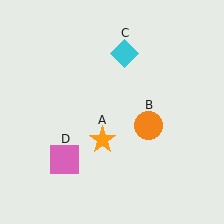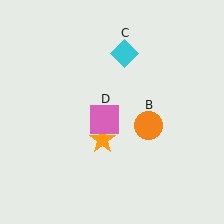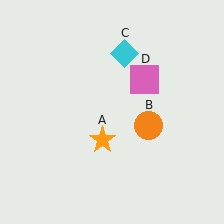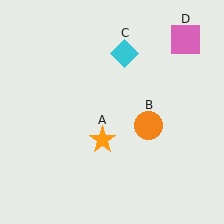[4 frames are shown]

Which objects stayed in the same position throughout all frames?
Orange star (object A) and orange circle (object B) and cyan diamond (object C) remained stationary.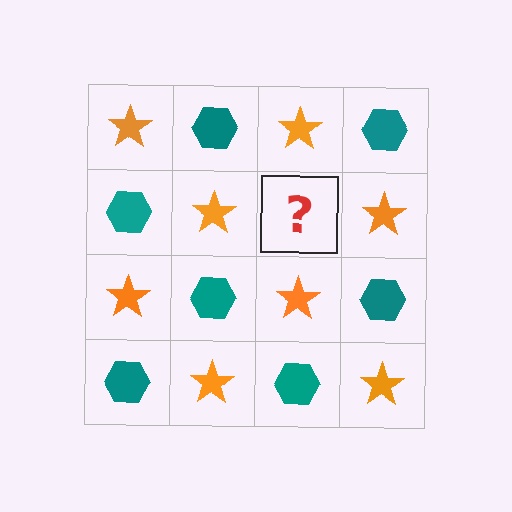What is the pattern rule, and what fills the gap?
The rule is that it alternates orange star and teal hexagon in a checkerboard pattern. The gap should be filled with a teal hexagon.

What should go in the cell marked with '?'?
The missing cell should contain a teal hexagon.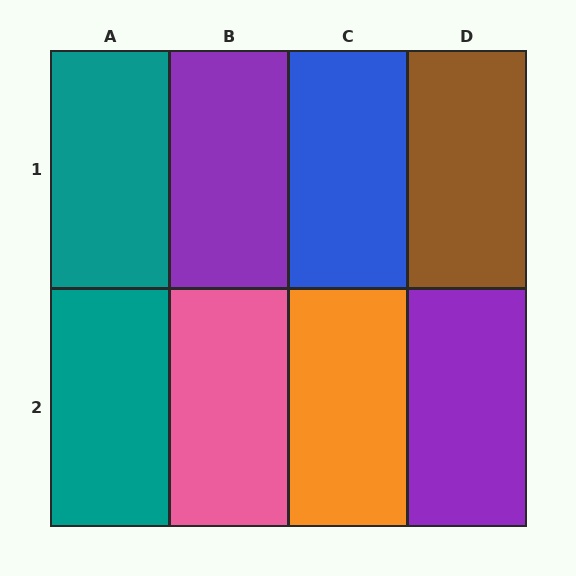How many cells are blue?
1 cell is blue.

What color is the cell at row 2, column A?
Teal.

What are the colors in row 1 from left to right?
Teal, purple, blue, brown.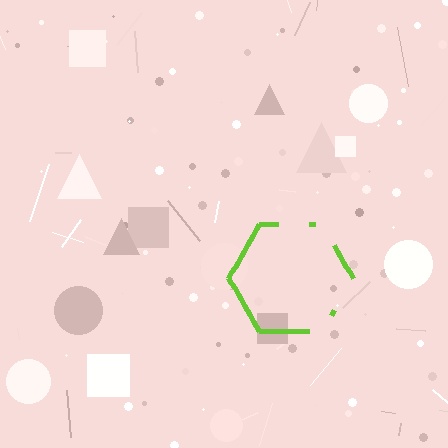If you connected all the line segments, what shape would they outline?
They would outline a hexagon.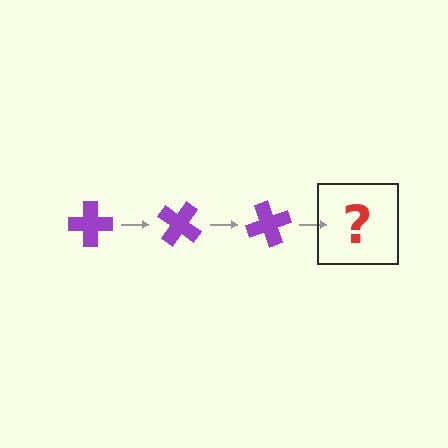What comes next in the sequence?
The next element should be a purple cross rotated 105 degrees.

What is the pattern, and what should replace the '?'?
The pattern is that the cross rotates 35 degrees each step. The '?' should be a purple cross rotated 105 degrees.